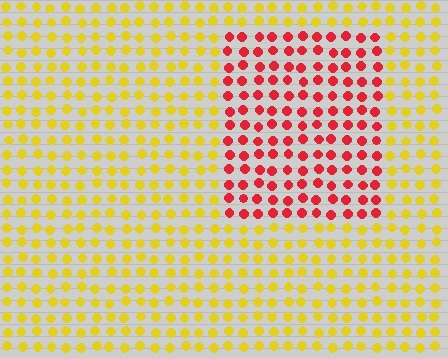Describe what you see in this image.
The image is filled with small yellow elements in a uniform arrangement. A rectangle-shaped region is visible where the elements are tinted to a slightly different hue, forming a subtle color boundary.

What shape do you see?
I see a rectangle.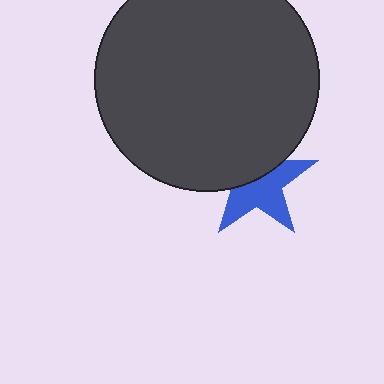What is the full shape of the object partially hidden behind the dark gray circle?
The partially hidden object is a blue star.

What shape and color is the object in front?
The object in front is a dark gray circle.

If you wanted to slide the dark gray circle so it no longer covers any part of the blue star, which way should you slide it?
Slide it up — that is the most direct way to separate the two shapes.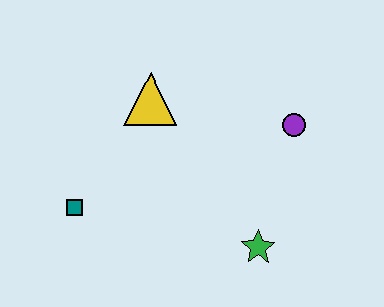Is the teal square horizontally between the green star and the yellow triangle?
No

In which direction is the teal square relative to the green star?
The teal square is to the left of the green star.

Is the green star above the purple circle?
No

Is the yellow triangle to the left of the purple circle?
Yes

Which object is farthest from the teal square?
The purple circle is farthest from the teal square.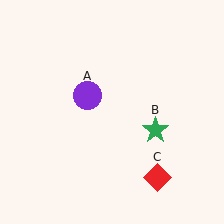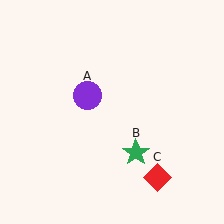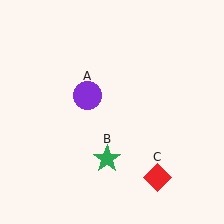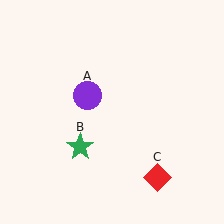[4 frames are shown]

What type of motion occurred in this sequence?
The green star (object B) rotated clockwise around the center of the scene.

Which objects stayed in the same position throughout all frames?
Purple circle (object A) and red diamond (object C) remained stationary.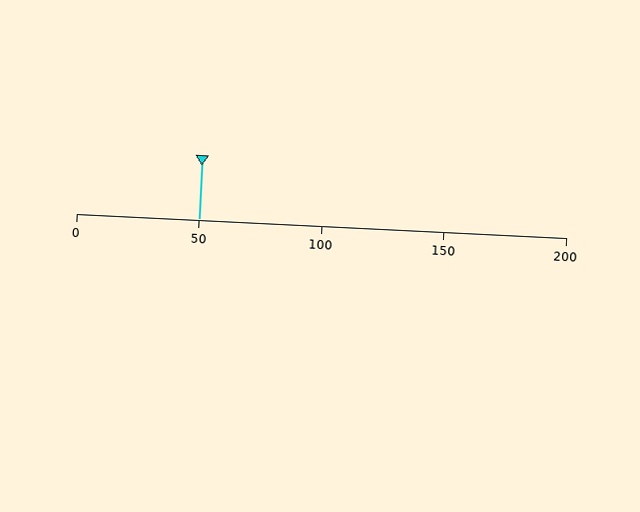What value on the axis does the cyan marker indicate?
The marker indicates approximately 50.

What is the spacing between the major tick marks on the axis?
The major ticks are spaced 50 apart.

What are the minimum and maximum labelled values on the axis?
The axis runs from 0 to 200.